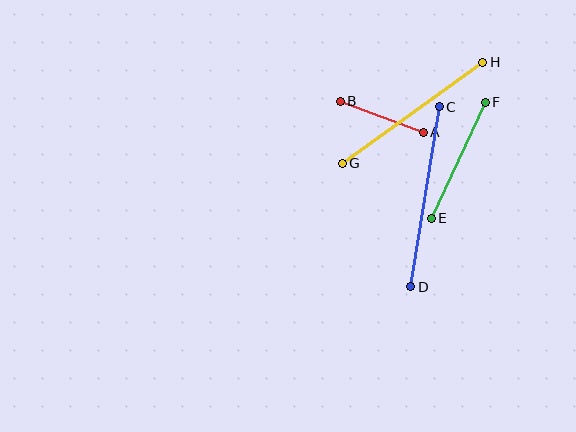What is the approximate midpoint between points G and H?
The midpoint is at approximately (413, 113) pixels.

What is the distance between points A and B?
The distance is approximately 88 pixels.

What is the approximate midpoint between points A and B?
The midpoint is at approximately (382, 117) pixels.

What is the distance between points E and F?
The distance is approximately 128 pixels.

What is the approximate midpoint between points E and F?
The midpoint is at approximately (458, 160) pixels.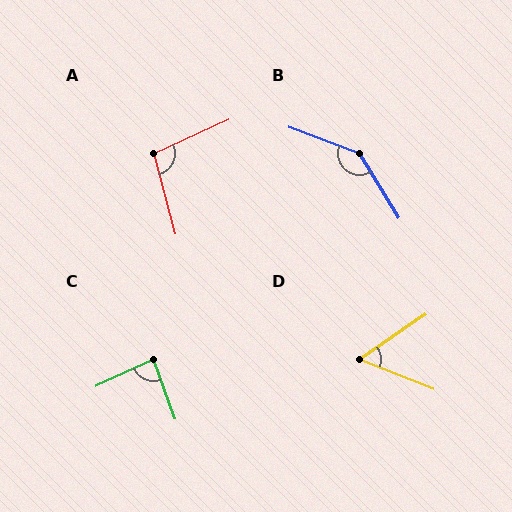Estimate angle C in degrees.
Approximately 85 degrees.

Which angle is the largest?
B, at approximately 142 degrees.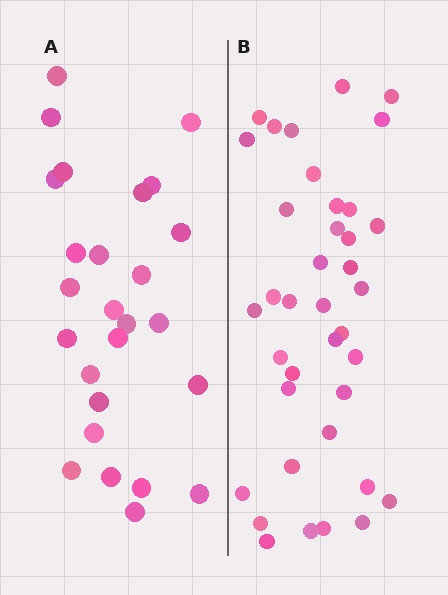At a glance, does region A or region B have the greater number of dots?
Region B (the right region) has more dots.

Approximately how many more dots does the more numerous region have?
Region B has roughly 12 or so more dots than region A.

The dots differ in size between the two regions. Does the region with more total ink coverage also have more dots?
No. Region A has more total ink coverage because its dots are larger, but region B actually contains more individual dots. Total area can be misleading — the number of items is what matters here.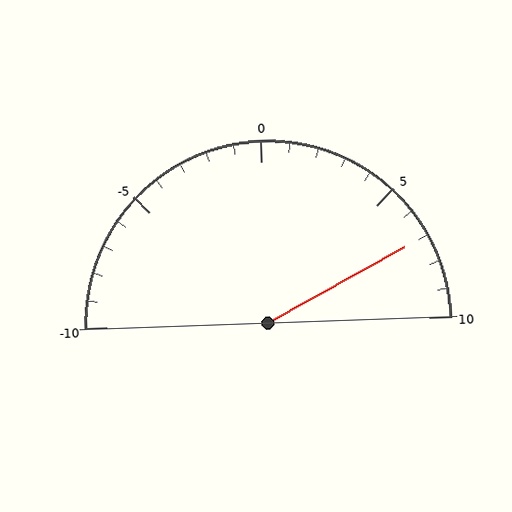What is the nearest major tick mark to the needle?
The nearest major tick mark is 5.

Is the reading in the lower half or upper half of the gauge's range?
The reading is in the upper half of the range (-10 to 10).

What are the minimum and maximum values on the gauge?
The gauge ranges from -10 to 10.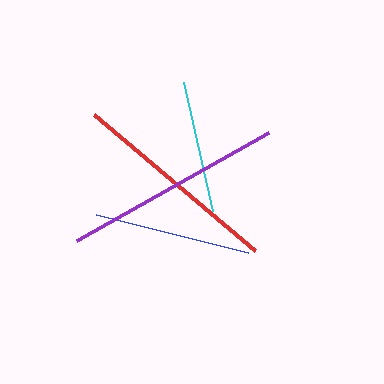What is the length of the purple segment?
The purple segment is approximately 220 pixels long.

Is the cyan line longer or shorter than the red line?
The red line is longer than the cyan line.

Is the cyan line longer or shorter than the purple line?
The purple line is longer than the cyan line.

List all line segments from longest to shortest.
From longest to shortest: purple, red, blue, cyan.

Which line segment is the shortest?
The cyan line is the shortest at approximately 132 pixels.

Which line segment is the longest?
The purple line is the longest at approximately 220 pixels.